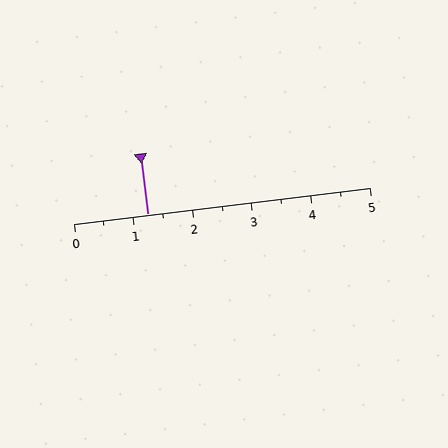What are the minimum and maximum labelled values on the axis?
The axis runs from 0 to 5.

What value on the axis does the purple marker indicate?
The marker indicates approximately 1.2.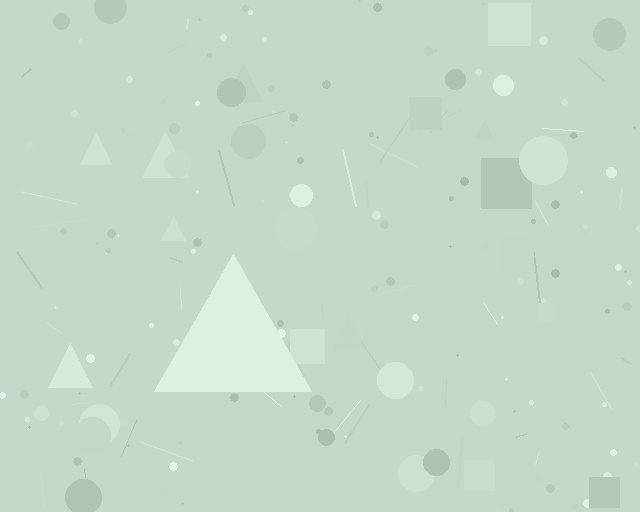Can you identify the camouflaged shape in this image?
The camouflaged shape is a triangle.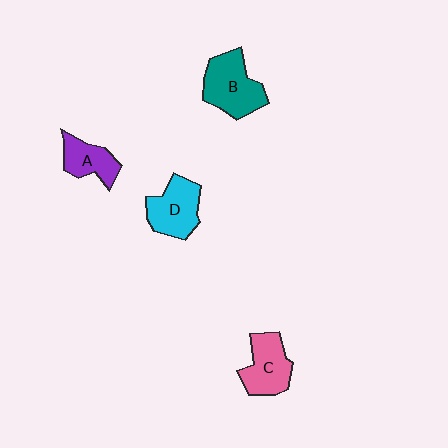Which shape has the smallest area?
Shape A (purple).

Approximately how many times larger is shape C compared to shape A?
Approximately 1.3 times.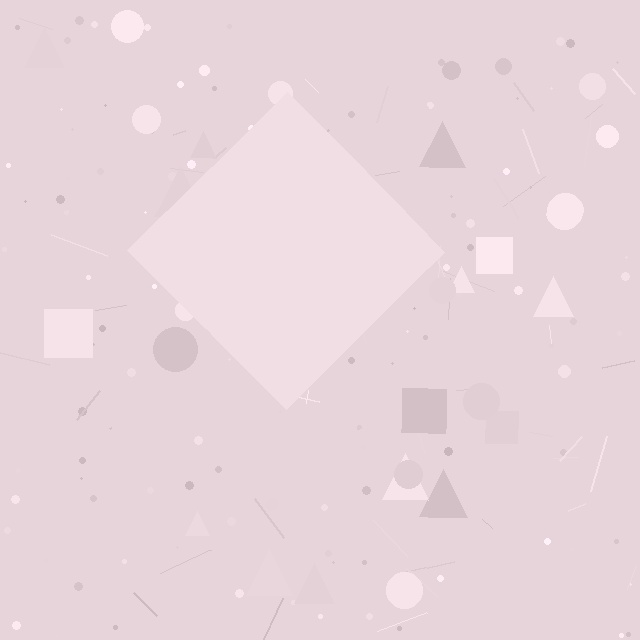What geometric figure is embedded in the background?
A diamond is embedded in the background.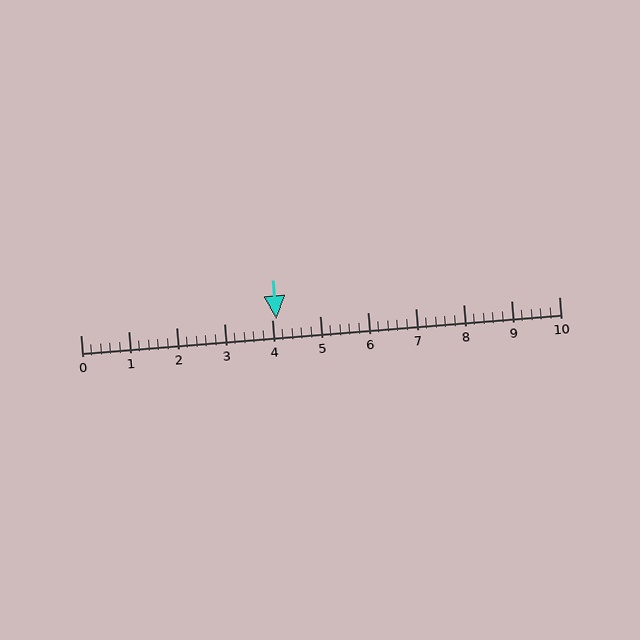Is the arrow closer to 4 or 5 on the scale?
The arrow is closer to 4.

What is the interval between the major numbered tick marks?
The major tick marks are spaced 1 units apart.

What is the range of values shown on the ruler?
The ruler shows values from 0 to 10.